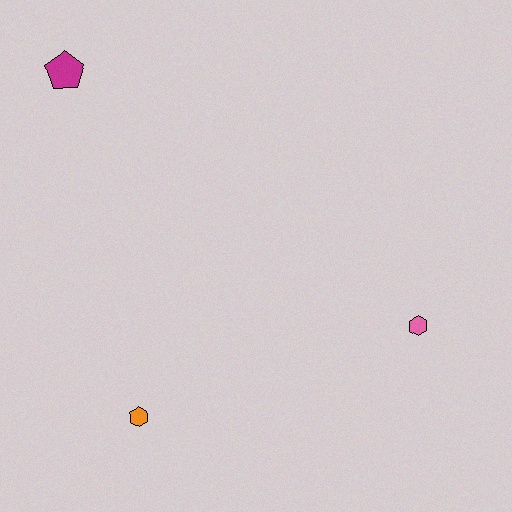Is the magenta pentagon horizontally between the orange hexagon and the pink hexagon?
No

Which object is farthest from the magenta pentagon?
The pink hexagon is farthest from the magenta pentagon.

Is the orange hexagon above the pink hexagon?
No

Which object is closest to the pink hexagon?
The orange hexagon is closest to the pink hexagon.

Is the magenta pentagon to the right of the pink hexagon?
No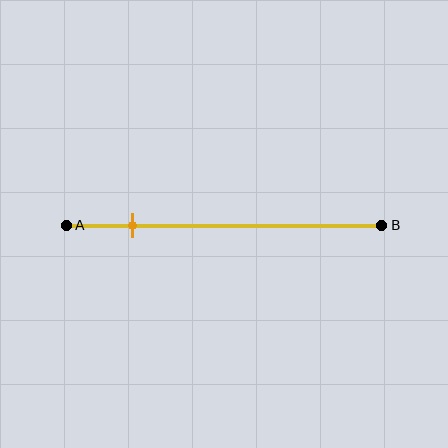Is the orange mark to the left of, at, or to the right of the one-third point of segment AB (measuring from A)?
The orange mark is to the left of the one-third point of segment AB.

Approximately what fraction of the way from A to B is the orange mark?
The orange mark is approximately 20% of the way from A to B.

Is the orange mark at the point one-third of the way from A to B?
No, the mark is at about 20% from A, not at the 33% one-third point.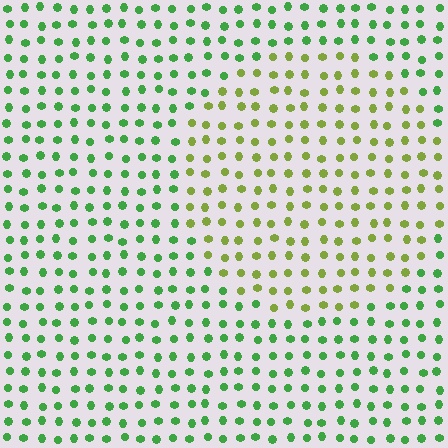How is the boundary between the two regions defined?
The boundary is defined purely by a slight shift in hue (about 42 degrees). Spacing, size, and orientation are identical on both sides.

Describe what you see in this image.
The image is filled with small green elements in a uniform arrangement. A circle-shaped region is visible where the elements are tinted to a slightly different hue, forming a subtle color boundary.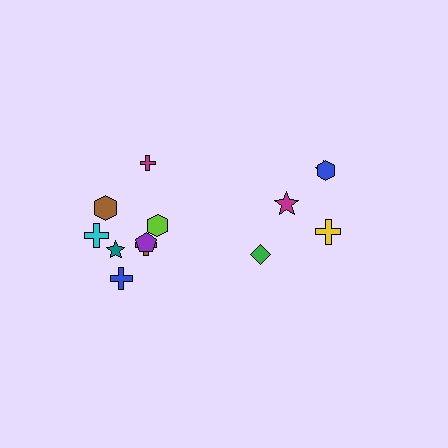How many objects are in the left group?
There are 8 objects.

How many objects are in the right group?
There are 5 objects.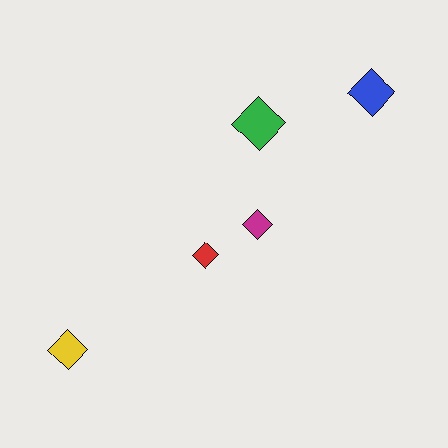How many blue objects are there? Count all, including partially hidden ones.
There is 1 blue object.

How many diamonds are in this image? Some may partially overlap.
There are 5 diamonds.